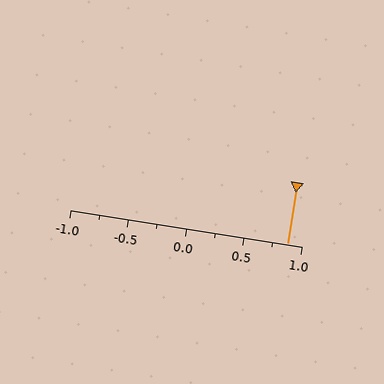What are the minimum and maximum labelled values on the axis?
The axis runs from -1.0 to 1.0.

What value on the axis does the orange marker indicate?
The marker indicates approximately 0.88.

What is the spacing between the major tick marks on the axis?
The major ticks are spaced 0.5 apart.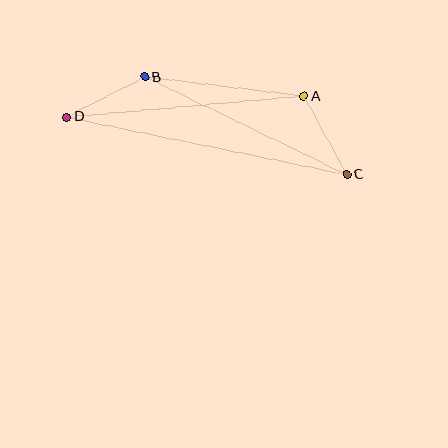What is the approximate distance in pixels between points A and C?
The distance between A and C is approximately 90 pixels.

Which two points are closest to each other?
Points B and D are closest to each other.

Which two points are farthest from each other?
Points C and D are farthest from each other.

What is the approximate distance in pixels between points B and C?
The distance between B and C is approximately 224 pixels.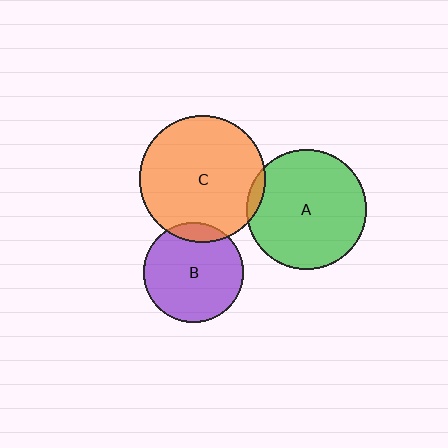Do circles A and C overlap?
Yes.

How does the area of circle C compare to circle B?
Approximately 1.6 times.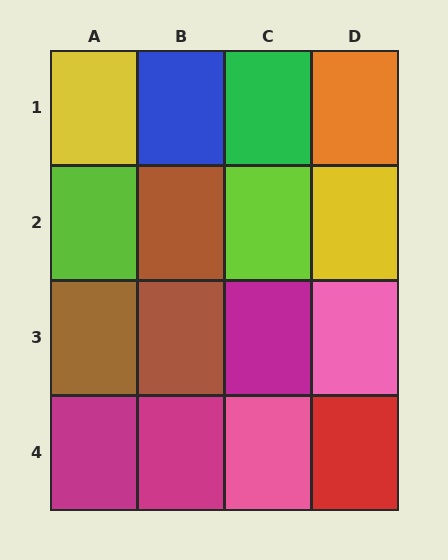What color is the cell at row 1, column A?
Yellow.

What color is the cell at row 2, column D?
Yellow.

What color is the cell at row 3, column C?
Magenta.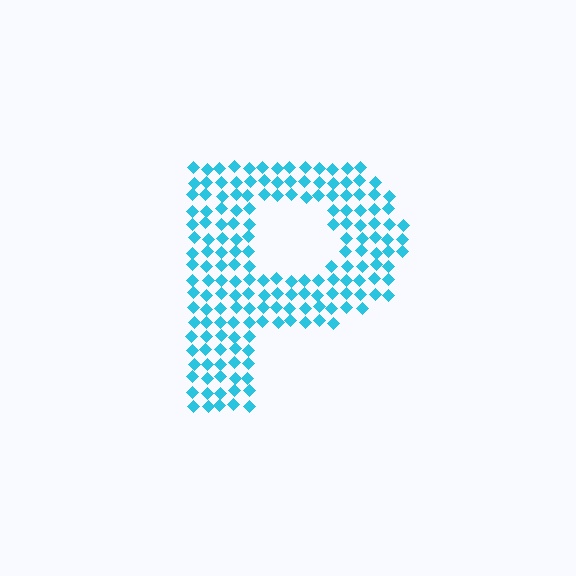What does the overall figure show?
The overall figure shows the letter P.